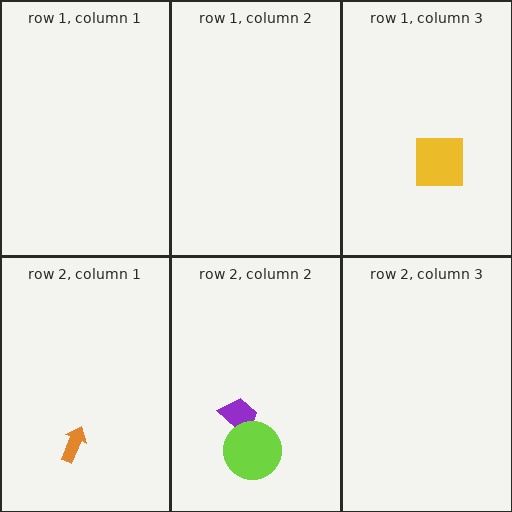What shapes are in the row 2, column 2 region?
The purple trapezoid, the lime circle.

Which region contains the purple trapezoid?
The row 2, column 2 region.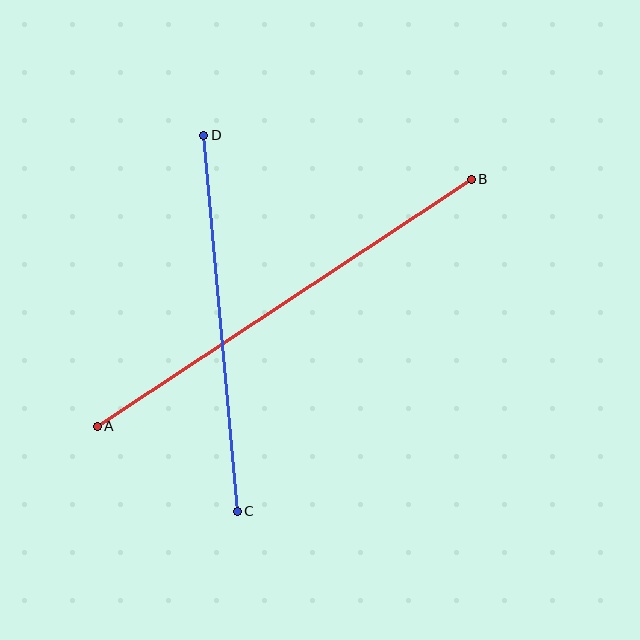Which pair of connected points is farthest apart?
Points A and B are farthest apart.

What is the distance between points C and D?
The distance is approximately 377 pixels.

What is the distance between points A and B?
The distance is approximately 448 pixels.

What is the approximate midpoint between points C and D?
The midpoint is at approximately (220, 323) pixels.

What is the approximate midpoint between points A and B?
The midpoint is at approximately (284, 303) pixels.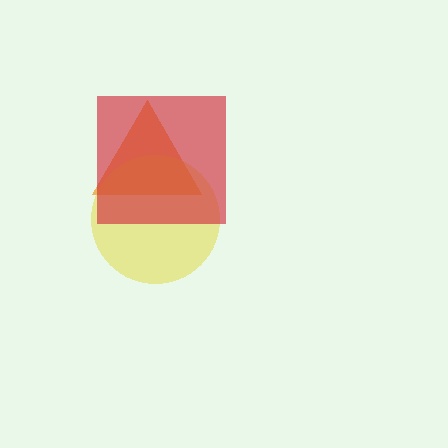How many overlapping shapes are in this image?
There are 3 overlapping shapes in the image.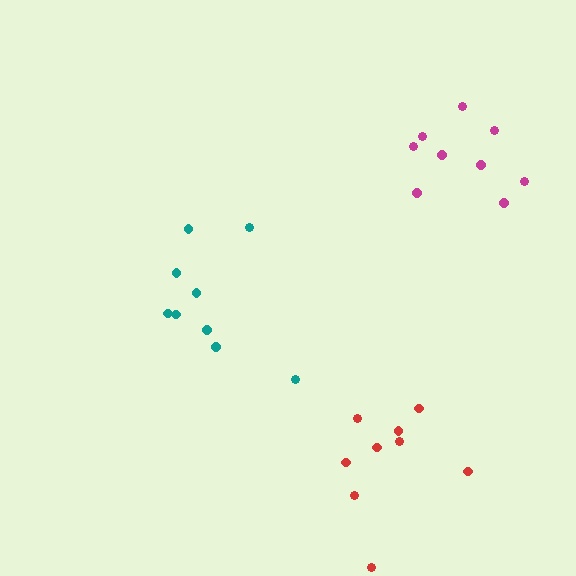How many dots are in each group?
Group 1: 9 dots, Group 2: 9 dots, Group 3: 9 dots (27 total).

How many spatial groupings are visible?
There are 3 spatial groupings.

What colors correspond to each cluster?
The clusters are colored: teal, magenta, red.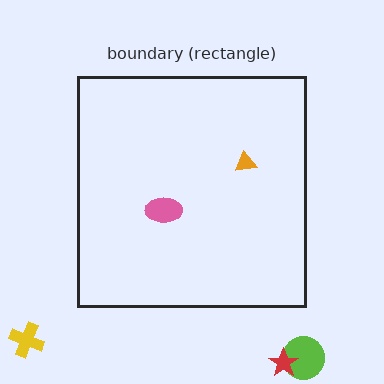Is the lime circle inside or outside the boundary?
Outside.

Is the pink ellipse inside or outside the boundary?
Inside.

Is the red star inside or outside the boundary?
Outside.